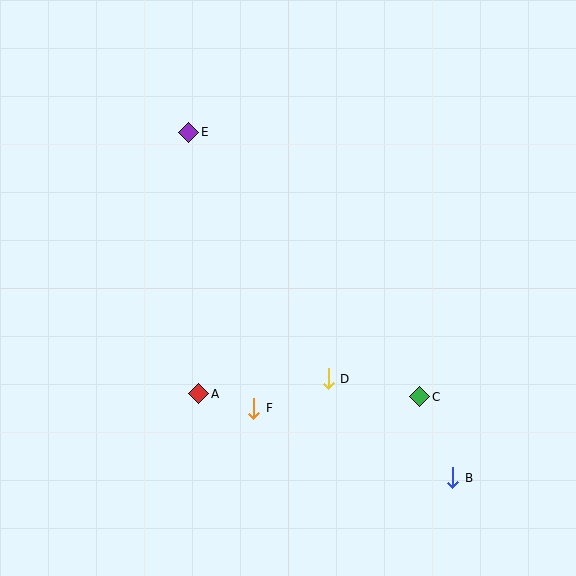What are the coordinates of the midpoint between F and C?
The midpoint between F and C is at (337, 403).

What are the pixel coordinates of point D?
Point D is at (328, 379).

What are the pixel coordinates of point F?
Point F is at (254, 408).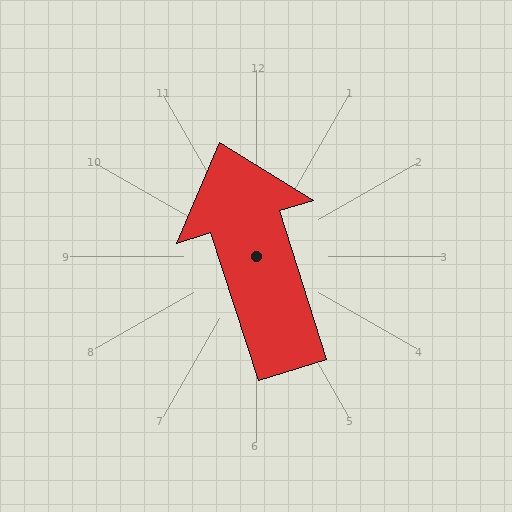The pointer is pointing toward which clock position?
Roughly 11 o'clock.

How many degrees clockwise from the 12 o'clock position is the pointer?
Approximately 342 degrees.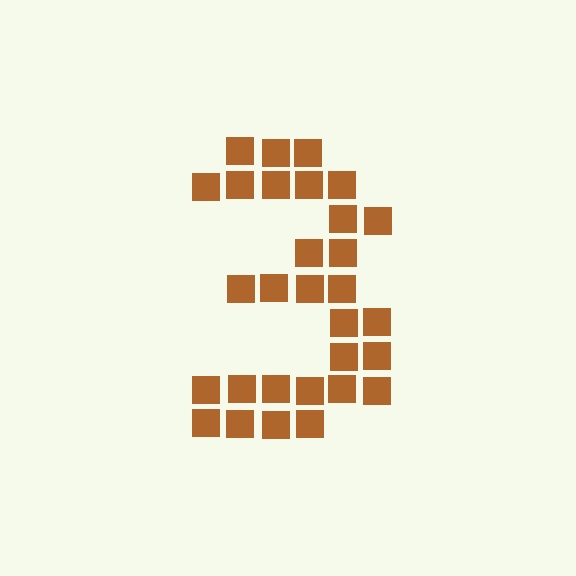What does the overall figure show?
The overall figure shows the digit 3.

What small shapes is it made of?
It is made of small squares.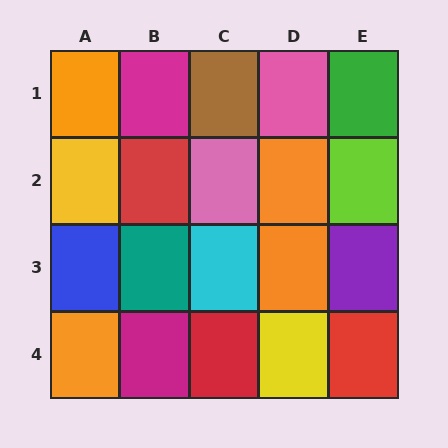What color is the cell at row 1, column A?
Orange.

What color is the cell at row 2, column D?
Orange.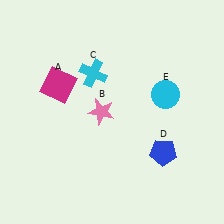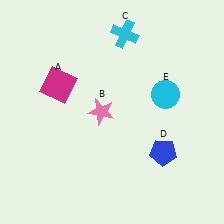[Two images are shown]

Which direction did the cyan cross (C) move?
The cyan cross (C) moved up.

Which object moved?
The cyan cross (C) moved up.